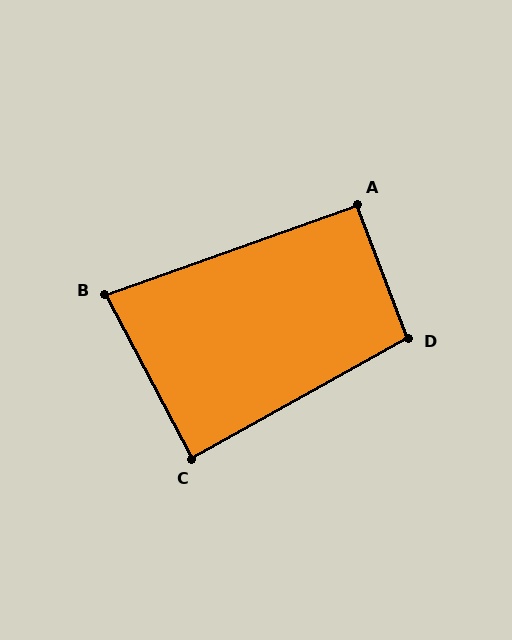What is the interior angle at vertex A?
Approximately 91 degrees (approximately right).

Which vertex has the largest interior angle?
D, at approximately 98 degrees.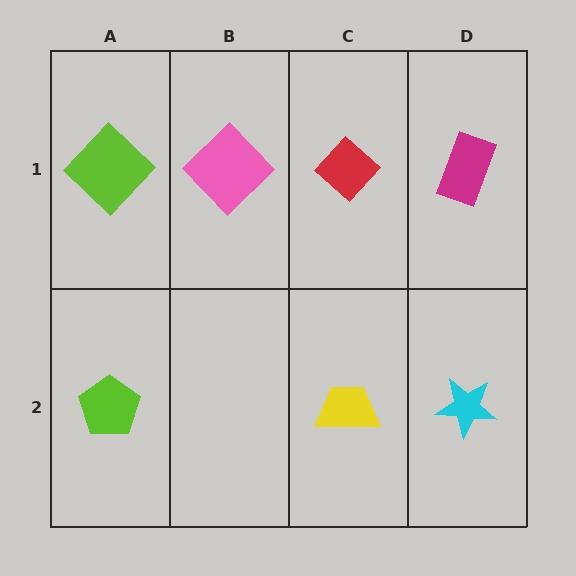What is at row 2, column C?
A yellow trapezoid.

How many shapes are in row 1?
4 shapes.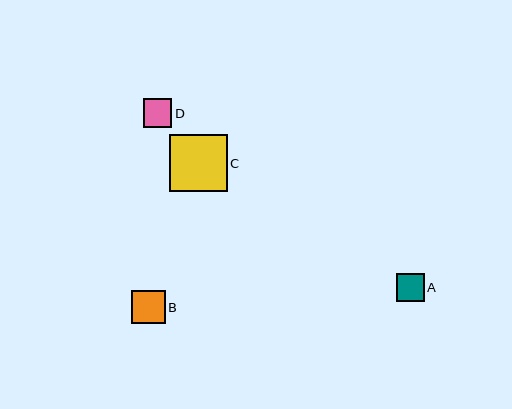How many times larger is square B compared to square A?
Square B is approximately 1.2 times the size of square A.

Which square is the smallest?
Square A is the smallest with a size of approximately 28 pixels.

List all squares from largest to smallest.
From largest to smallest: C, B, D, A.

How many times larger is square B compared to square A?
Square B is approximately 1.2 times the size of square A.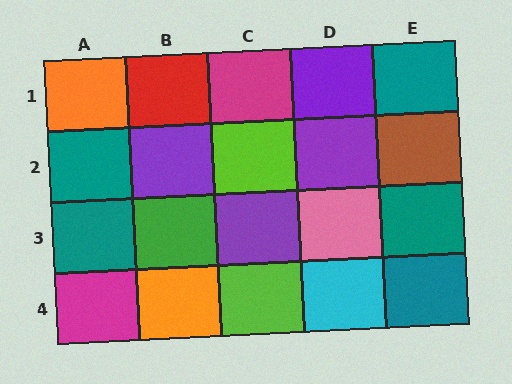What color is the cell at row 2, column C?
Lime.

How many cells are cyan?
1 cell is cyan.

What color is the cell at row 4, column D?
Cyan.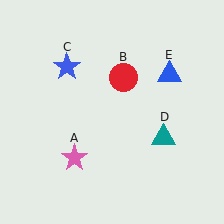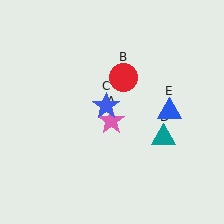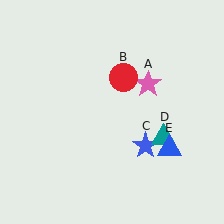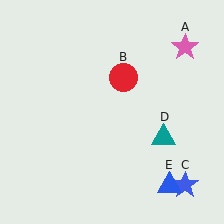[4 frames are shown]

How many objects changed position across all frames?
3 objects changed position: pink star (object A), blue star (object C), blue triangle (object E).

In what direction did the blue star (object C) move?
The blue star (object C) moved down and to the right.